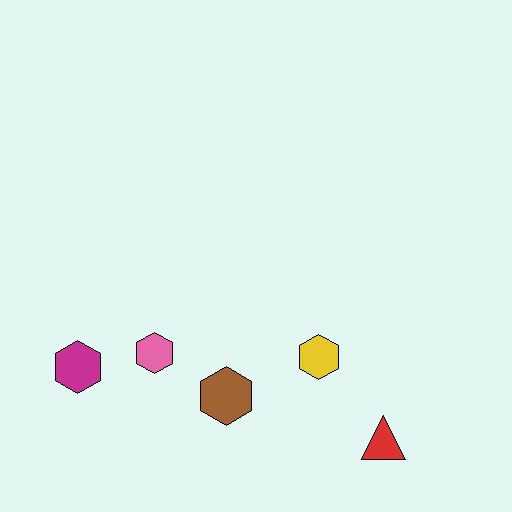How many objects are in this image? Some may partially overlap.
There are 5 objects.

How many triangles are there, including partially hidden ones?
There is 1 triangle.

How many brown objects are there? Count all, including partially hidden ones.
There is 1 brown object.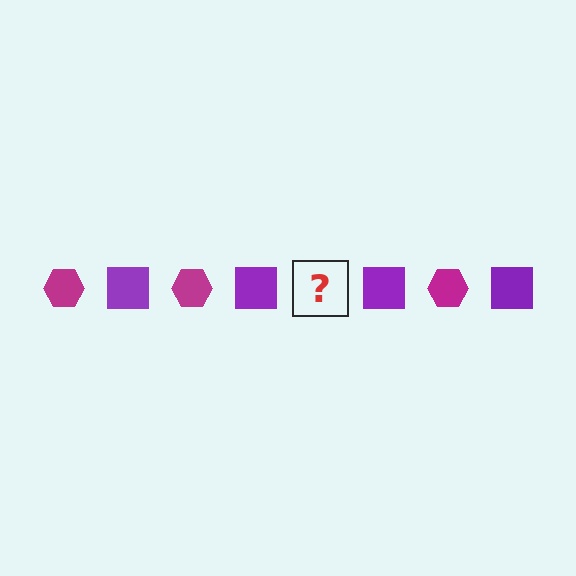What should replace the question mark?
The question mark should be replaced with a magenta hexagon.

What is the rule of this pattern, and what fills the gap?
The rule is that the pattern alternates between magenta hexagon and purple square. The gap should be filled with a magenta hexagon.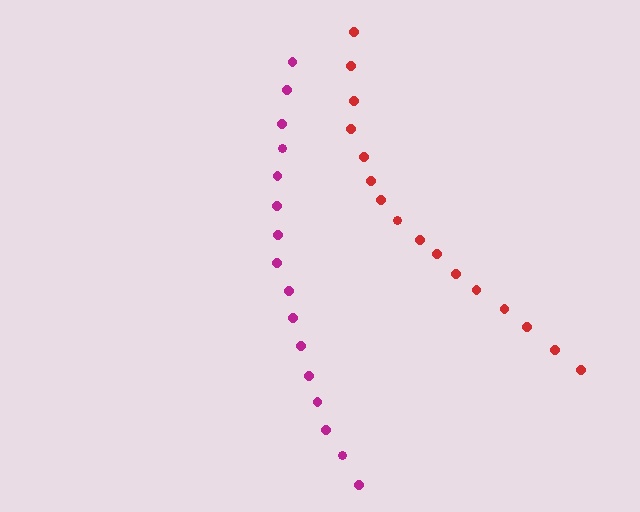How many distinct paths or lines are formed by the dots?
There are 2 distinct paths.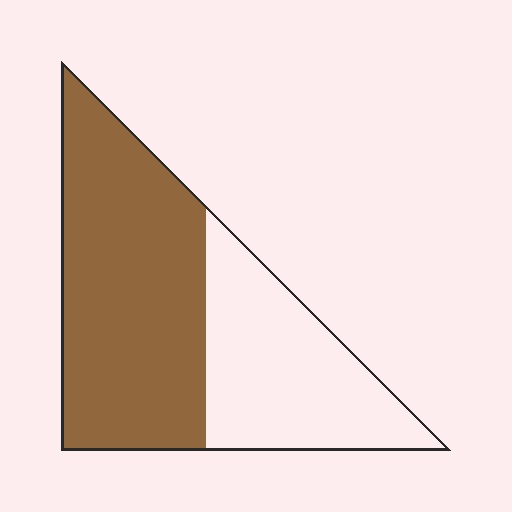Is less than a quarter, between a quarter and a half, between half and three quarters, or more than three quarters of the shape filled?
Between half and three quarters.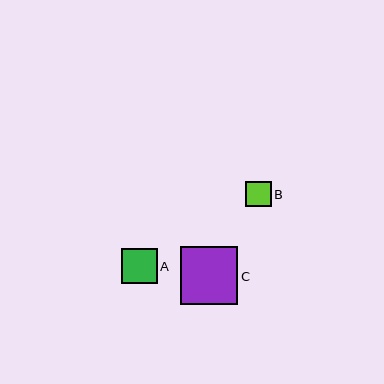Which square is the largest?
Square C is the largest with a size of approximately 57 pixels.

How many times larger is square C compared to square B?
Square C is approximately 2.2 times the size of square B.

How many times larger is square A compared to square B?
Square A is approximately 1.4 times the size of square B.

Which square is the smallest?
Square B is the smallest with a size of approximately 26 pixels.